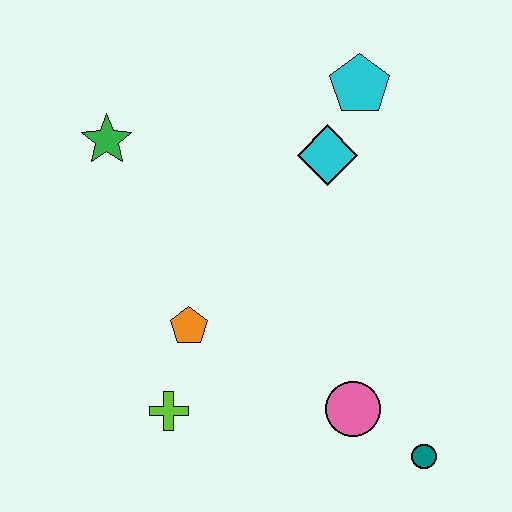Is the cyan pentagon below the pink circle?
No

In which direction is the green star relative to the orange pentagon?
The green star is above the orange pentagon.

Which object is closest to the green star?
The orange pentagon is closest to the green star.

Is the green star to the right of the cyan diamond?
No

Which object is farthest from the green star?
The teal circle is farthest from the green star.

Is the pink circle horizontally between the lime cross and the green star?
No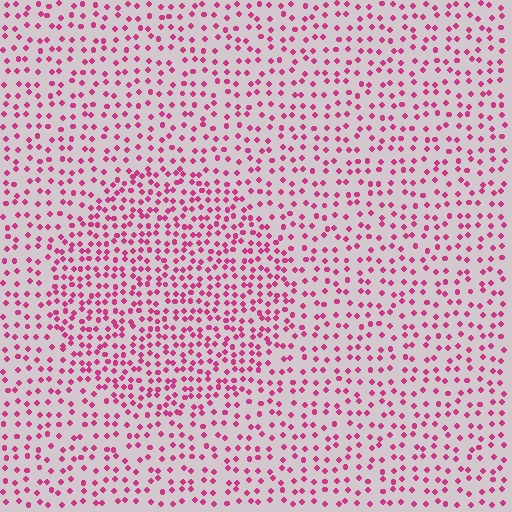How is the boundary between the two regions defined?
The boundary is defined by a change in element density (approximately 1.7x ratio). All elements are the same color, size, and shape.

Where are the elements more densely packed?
The elements are more densely packed inside the circle boundary.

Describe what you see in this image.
The image contains small magenta elements arranged at two different densities. A circle-shaped region is visible where the elements are more densely packed than the surrounding area.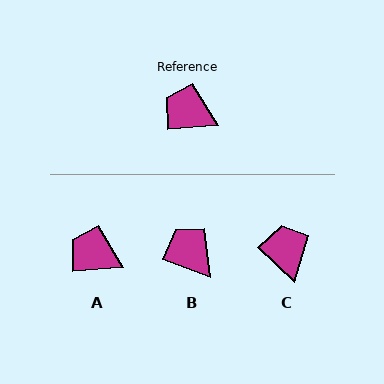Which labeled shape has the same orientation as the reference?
A.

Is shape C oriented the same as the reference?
No, it is off by about 48 degrees.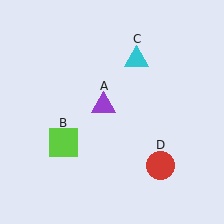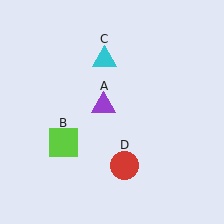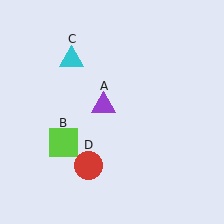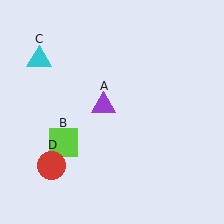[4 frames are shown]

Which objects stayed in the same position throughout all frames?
Purple triangle (object A) and lime square (object B) remained stationary.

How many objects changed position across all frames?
2 objects changed position: cyan triangle (object C), red circle (object D).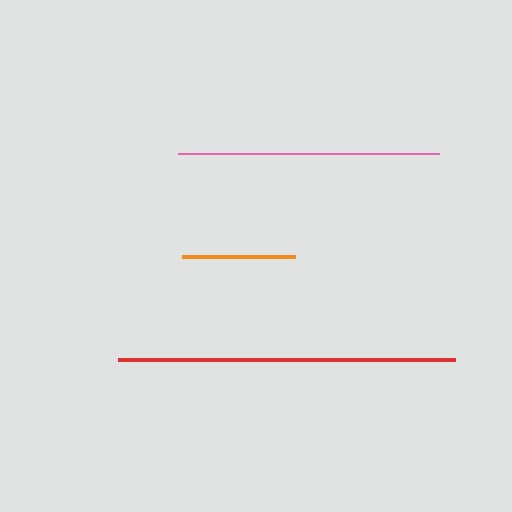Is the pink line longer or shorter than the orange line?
The pink line is longer than the orange line.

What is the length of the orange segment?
The orange segment is approximately 113 pixels long.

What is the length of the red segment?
The red segment is approximately 337 pixels long.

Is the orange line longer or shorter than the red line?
The red line is longer than the orange line.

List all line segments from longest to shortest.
From longest to shortest: red, pink, orange.